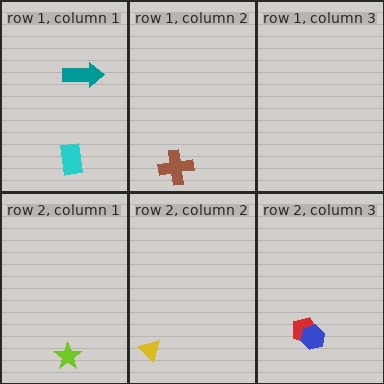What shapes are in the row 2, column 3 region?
The red pentagon, the blue hexagon.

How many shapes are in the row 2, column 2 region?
1.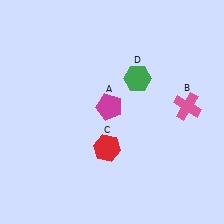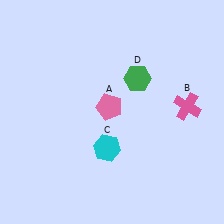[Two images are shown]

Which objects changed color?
A changed from magenta to pink. C changed from red to cyan.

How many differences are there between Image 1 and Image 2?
There are 2 differences between the two images.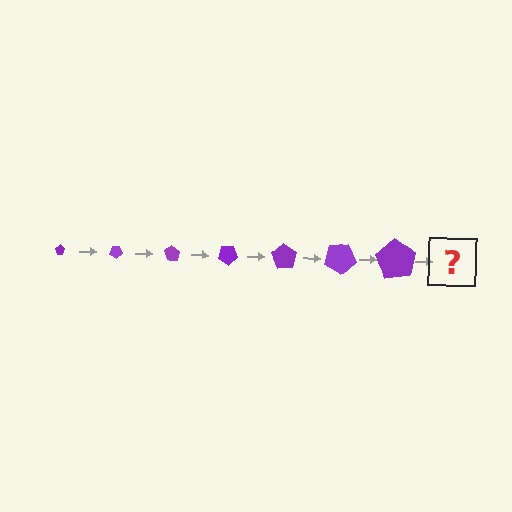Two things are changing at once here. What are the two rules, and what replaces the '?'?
The two rules are that the pentagon grows larger each step and it rotates 35 degrees each step. The '?' should be a pentagon, larger than the previous one and rotated 245 degrees from the start.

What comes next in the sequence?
The next element should be a pentagon, larger than the previous one and rotated 245 degrees from the start.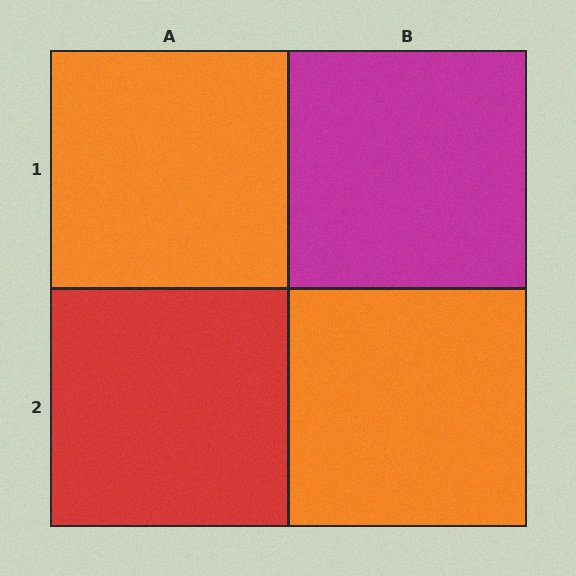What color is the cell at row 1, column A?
Orange.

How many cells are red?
1 cell is red.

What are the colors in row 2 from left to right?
Red, orange.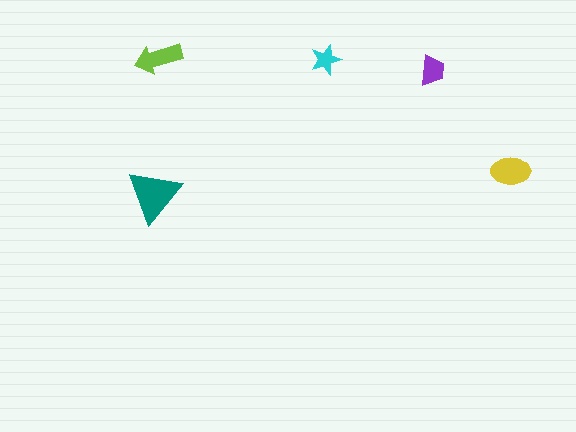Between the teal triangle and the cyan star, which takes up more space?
The teal triangle.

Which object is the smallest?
The cyan star.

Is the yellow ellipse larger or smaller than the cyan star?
Larger.